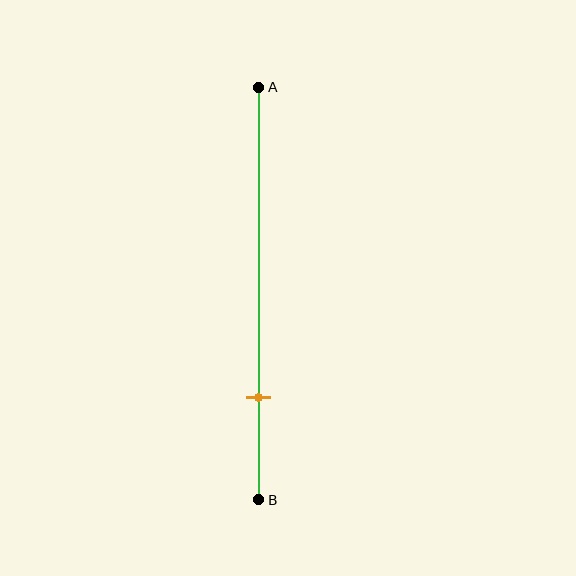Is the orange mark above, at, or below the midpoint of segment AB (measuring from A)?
The orange mark is below the midpoint of segment AB.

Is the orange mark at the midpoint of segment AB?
No, the mark is at about 75% from A, not at the 50% midpoint.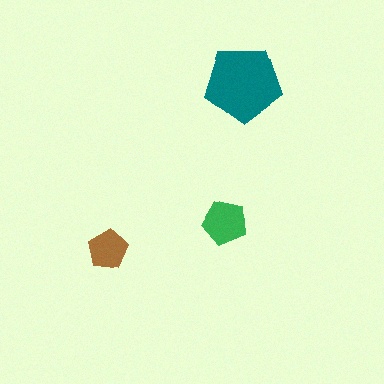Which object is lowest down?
The brown pentagon is bottommost.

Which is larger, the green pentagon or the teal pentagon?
The teal one.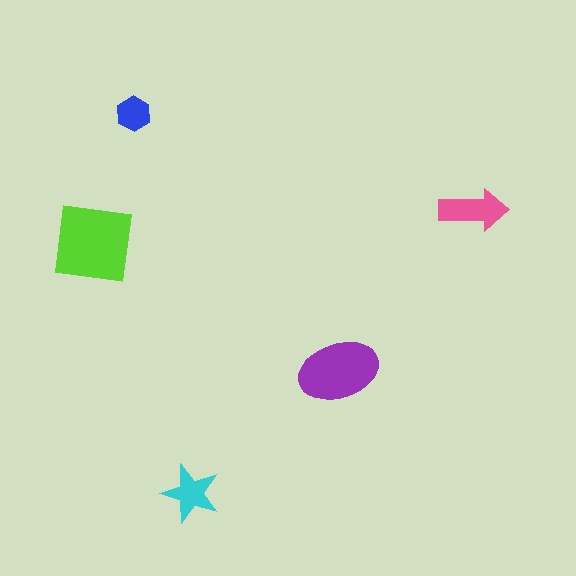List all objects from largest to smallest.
The lime square, the purple ellipse, the pink arrow, the cyan star, the blue hexagon.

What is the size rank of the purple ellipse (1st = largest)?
2nd.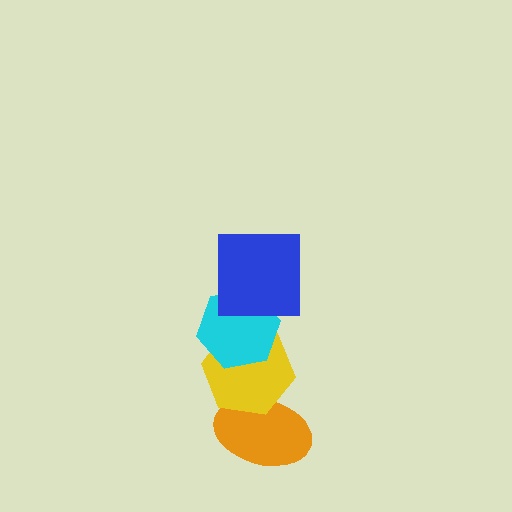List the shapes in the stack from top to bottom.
From top to bottom: the blue square, the cyan hexagon, the yellow hexagon, the orange ellipse.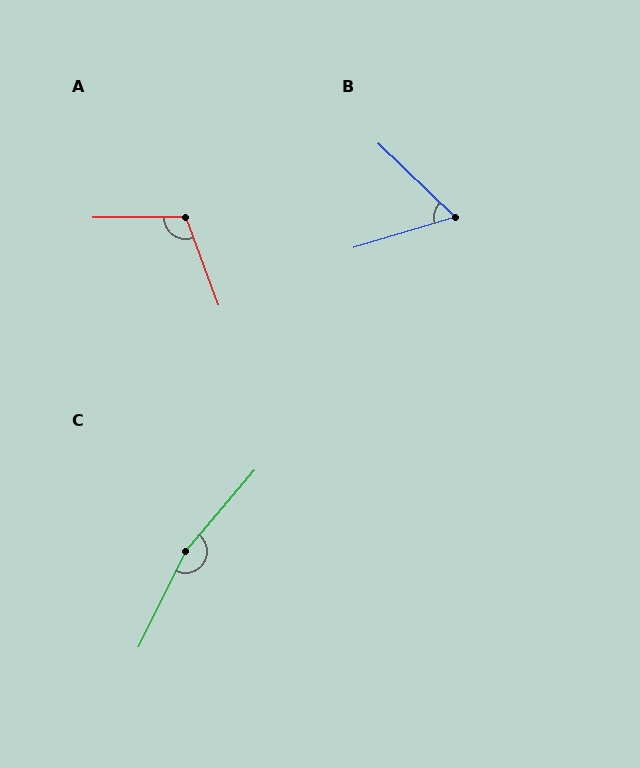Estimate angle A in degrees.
Approximately 110 degrees.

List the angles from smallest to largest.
B (60°), A (110°), C (166°).